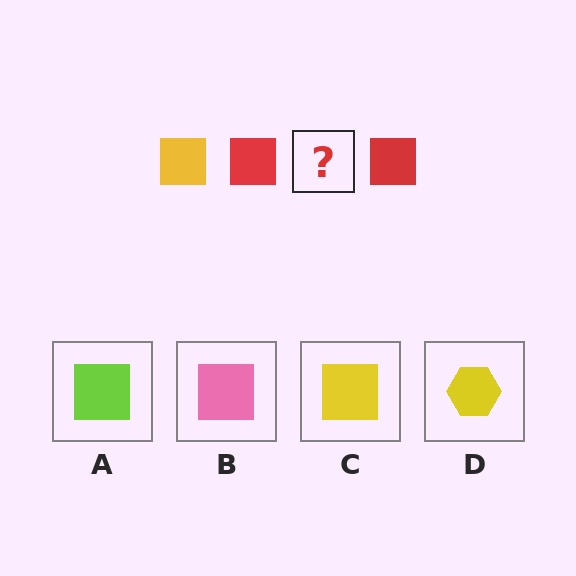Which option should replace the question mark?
Option C.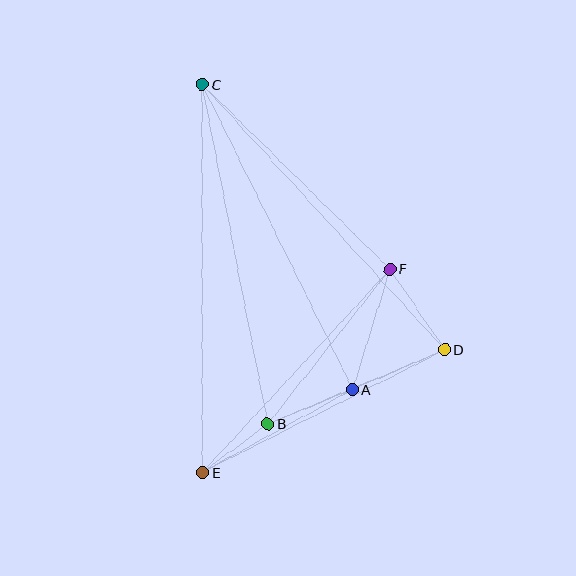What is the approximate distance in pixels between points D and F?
The distance between D and F is approximately 98 pixels.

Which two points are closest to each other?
Points B and E are closest to each other.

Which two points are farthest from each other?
Points C and E are farthest from each other.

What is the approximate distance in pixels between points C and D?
The distance between C and D is approximately 359 pixels.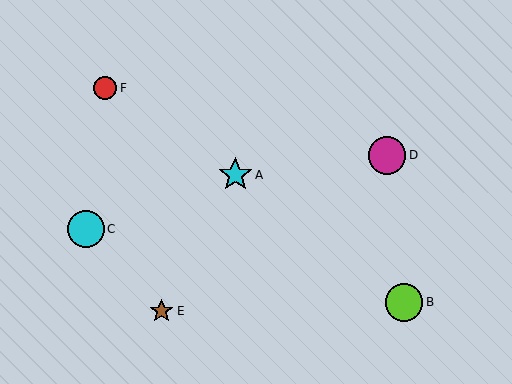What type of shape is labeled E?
Shape E is a brown star.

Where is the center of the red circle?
The center of the red circle is at (105, 88).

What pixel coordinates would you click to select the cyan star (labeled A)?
Click at (235, 175) to select the cyan star A.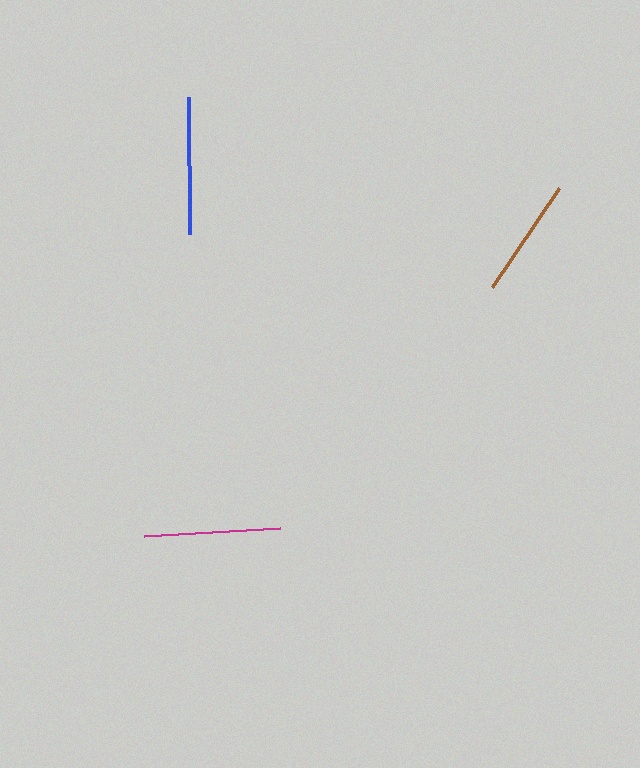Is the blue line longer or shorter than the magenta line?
The blue line is longer than the magenta line.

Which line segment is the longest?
The blue line is the longest at approximately 137 pixels.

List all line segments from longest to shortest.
From longest to shortest: blue, magenta, brown.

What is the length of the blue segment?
The blue segment is approximately 137 pixels long.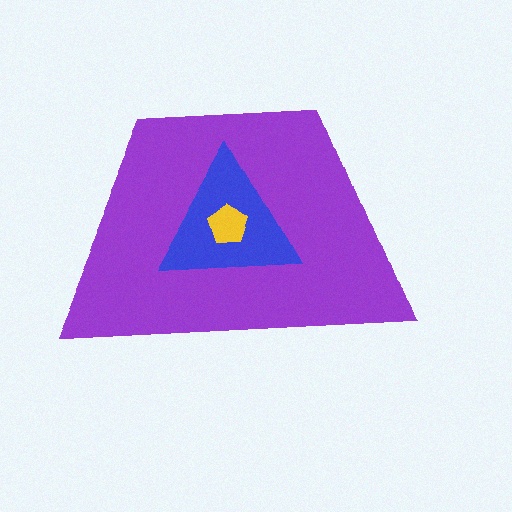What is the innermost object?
The yellow pentagon.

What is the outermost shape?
The purple trapezoid.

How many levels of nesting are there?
3.